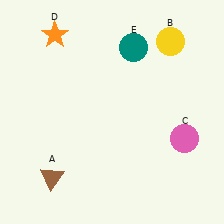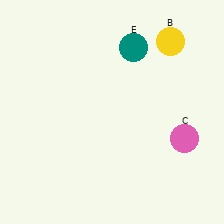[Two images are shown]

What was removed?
The orange star (D), the brown triangle (A) were removed in Image 2.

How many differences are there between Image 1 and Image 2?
There are 2 differences between the two images.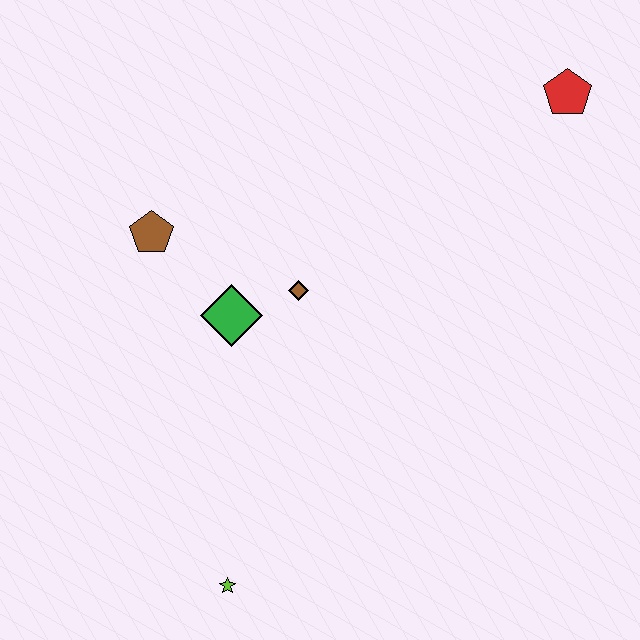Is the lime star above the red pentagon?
No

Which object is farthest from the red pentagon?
The lime star is farthest from the red pentagon.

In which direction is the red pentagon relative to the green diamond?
The red pentagon is to the right of the green diamond.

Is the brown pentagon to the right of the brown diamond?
No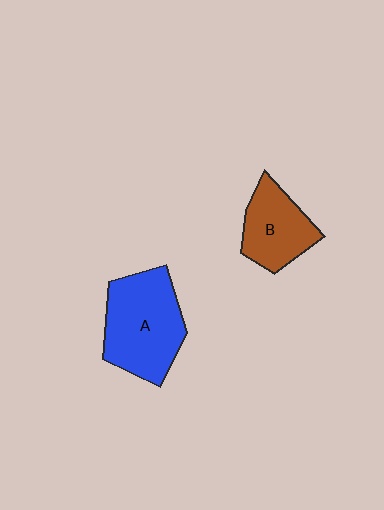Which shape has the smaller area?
Shape B (brown).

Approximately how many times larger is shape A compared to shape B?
Approximately 1.5 times.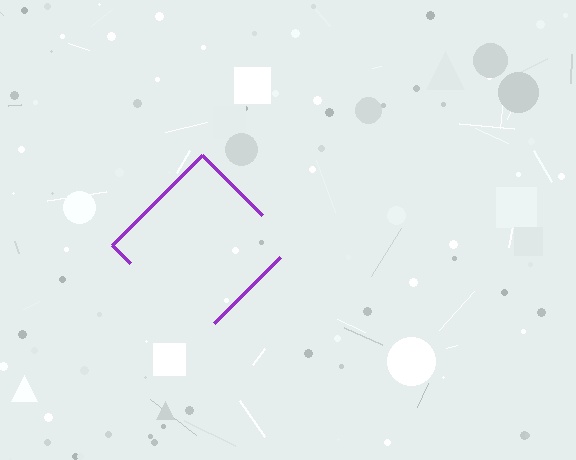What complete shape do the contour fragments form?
The contour fragments form a diamond.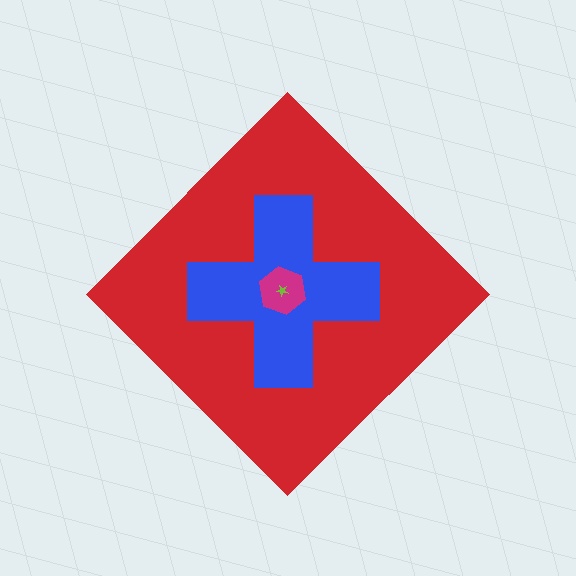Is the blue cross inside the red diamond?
Yes.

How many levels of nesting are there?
4.